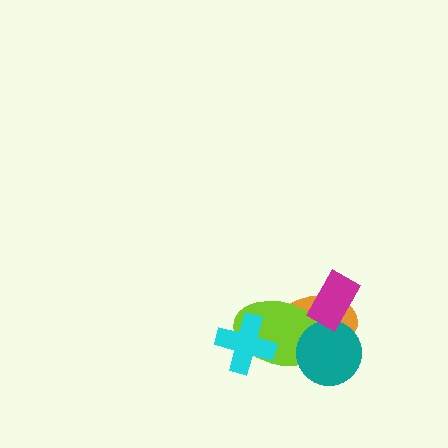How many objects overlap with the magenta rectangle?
3 objects overlap with the magenta rectangle.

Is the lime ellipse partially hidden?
Yes, it is partially covered by another shape.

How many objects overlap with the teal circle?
3 objects overlap with the teal circle.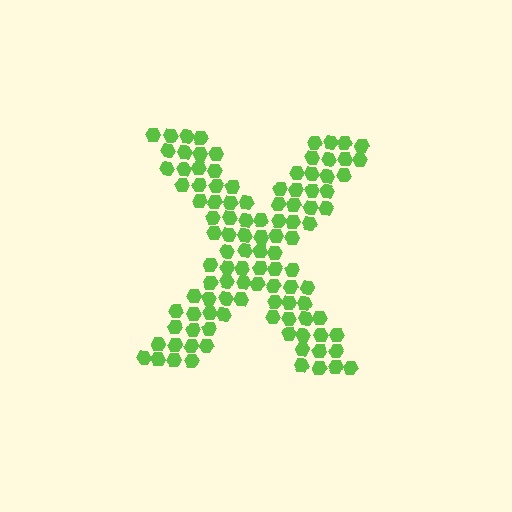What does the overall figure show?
The overall figure shows the letter X.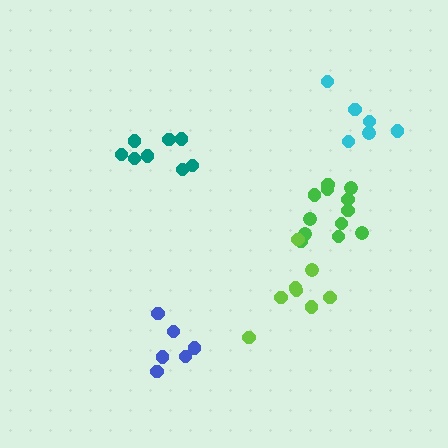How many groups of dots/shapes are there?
There are 5 groups.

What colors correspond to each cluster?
The clusters are colored: green, blue, teal, cyan, lime.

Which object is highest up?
The cyan cluster is topmost.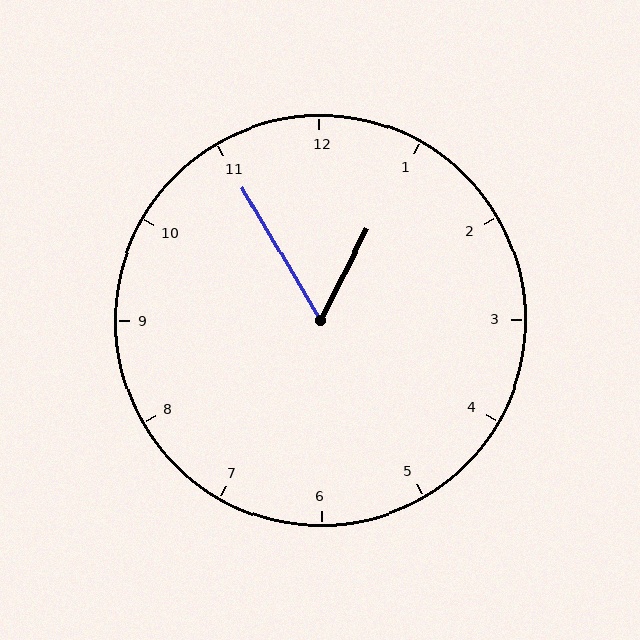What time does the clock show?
12:55.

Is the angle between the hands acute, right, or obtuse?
It is acute.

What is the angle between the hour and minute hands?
Approximately 58 degrees.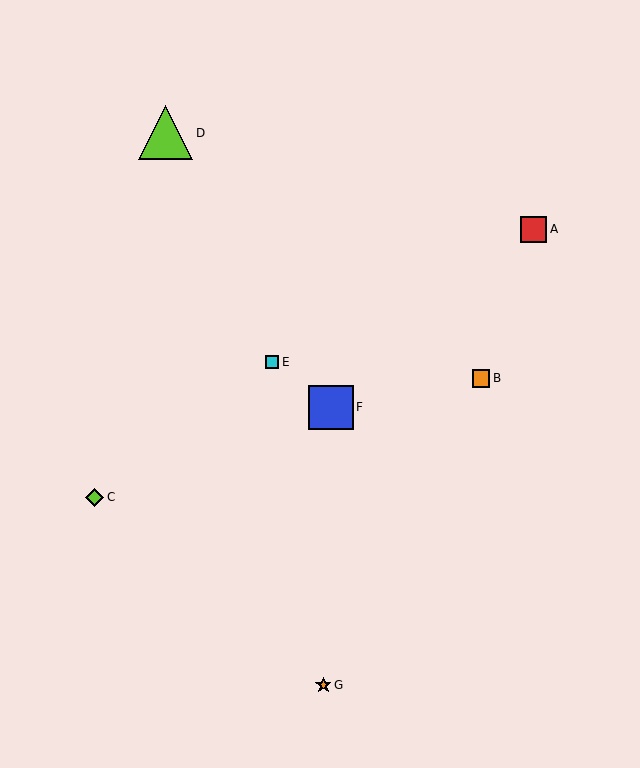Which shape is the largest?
The lime triangle (labeled D) is the largest.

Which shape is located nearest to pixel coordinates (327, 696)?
The orange star (labeled G) at (323, 685) is nearest to that location.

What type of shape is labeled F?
Shape F is a blue square.